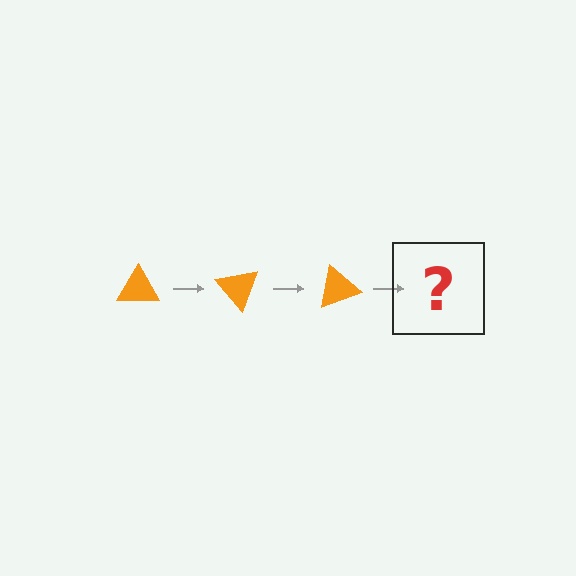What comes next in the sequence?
The next element should be an orange triangle rotated 150 degrees.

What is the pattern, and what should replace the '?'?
The pattern is that the triangle rotates 50 degrees each step. The '?' should be an orange triangle rotated 150 degrees.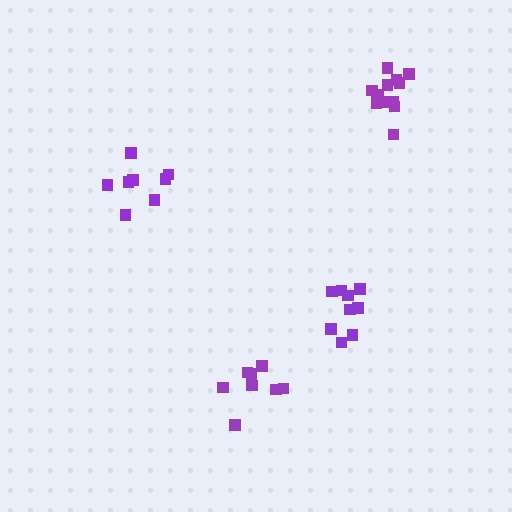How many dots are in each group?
Group 1: 13 dots, Group 2: 8 dots, Group 3: 8 dots, Group 4: 9 dots (38 total).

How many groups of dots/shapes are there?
There are 4 groups.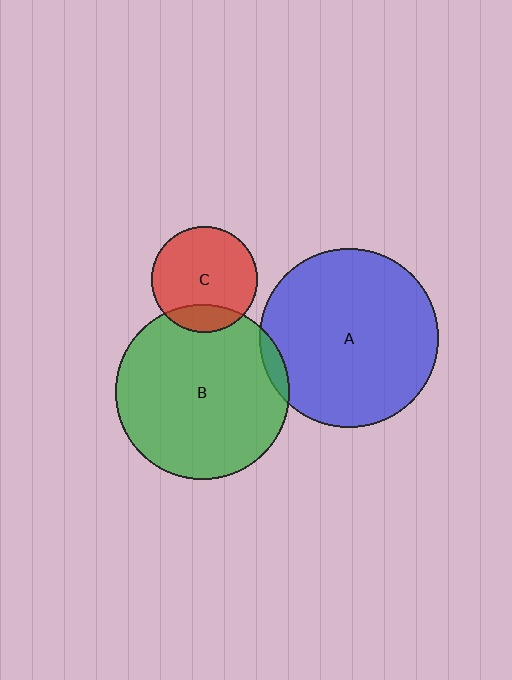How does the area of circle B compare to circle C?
Approximately 2.7 times.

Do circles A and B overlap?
Yes.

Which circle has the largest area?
Circle A (blue).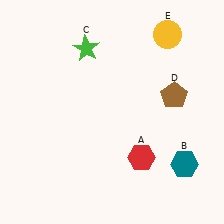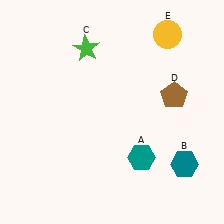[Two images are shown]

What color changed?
The hexagon (A) changed from red in Image 1 to teal in Image 2.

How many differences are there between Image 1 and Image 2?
There is 1 difference between the two images.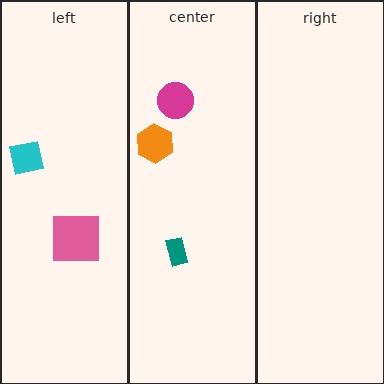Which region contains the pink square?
The left region.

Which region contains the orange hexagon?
The center region.